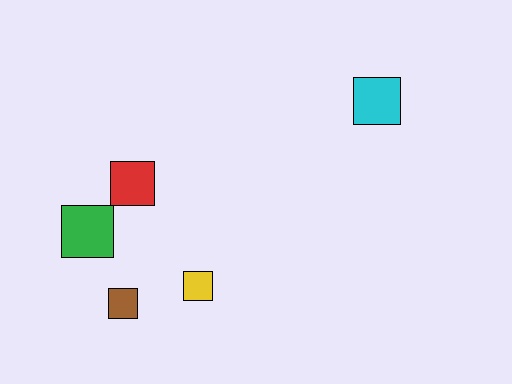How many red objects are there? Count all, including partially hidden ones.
There is 1 red object.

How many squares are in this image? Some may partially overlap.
There are 5 squares.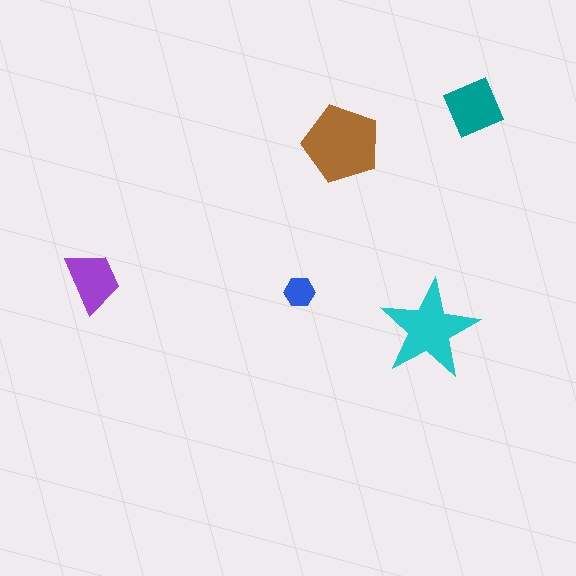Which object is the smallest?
The blue hexagon.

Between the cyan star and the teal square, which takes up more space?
The cyan star.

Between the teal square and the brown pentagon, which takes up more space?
The brown pentagon.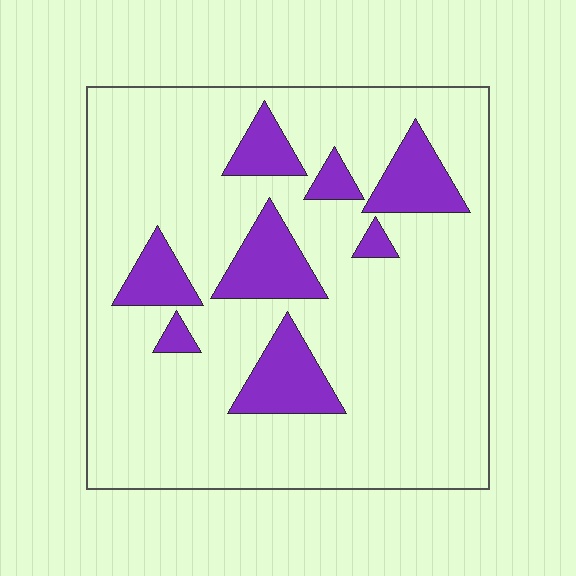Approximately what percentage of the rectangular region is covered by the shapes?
Approximately 20%.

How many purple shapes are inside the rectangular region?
8.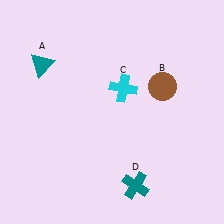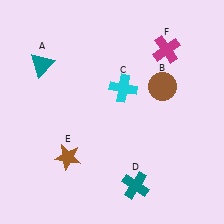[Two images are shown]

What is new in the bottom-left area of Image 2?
A brown star (E) was added in the bottom-left area of Image 2.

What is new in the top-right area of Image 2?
A magenta cross (F) was added in the top-right area of Image 2.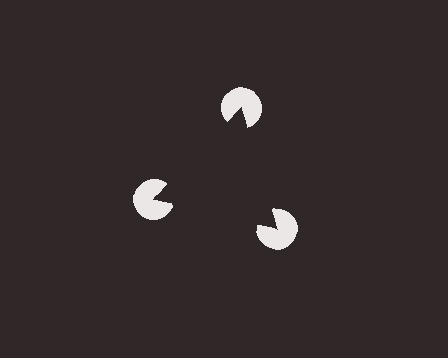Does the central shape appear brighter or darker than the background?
It typically appears slightly darker than the background, even though no actual brightness change is drawn.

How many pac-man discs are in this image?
There are 3 — one at each vertex of the illusory triangle.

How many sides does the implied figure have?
3 sides.